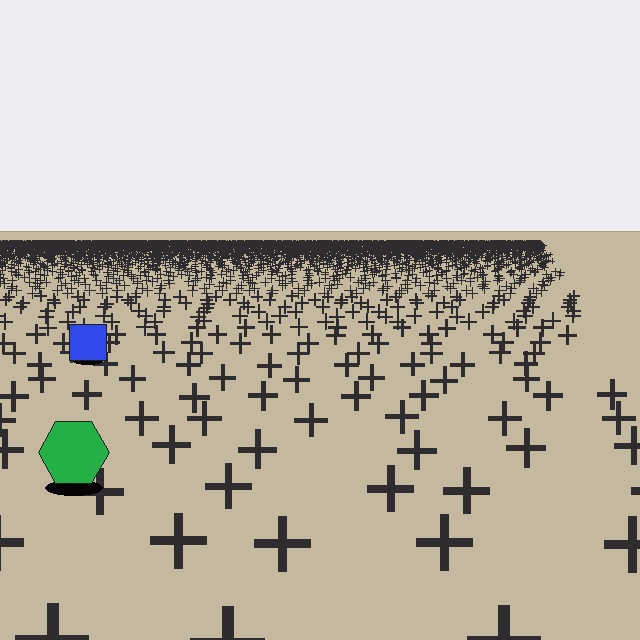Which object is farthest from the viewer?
The blue square is farthest from the viewer. It appears smaller and the ground texture around it is denser.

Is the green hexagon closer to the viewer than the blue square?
Yes. The green hexagon is closer — you can tell from the texture gradient: the ground texture is coarser near it.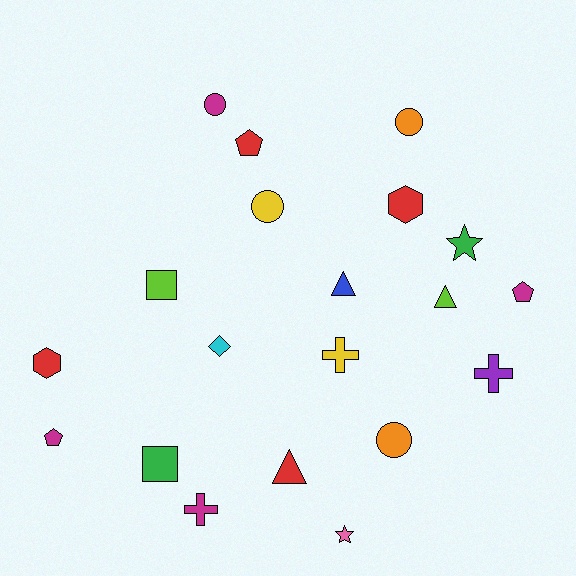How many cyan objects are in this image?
There is 1 cyan object.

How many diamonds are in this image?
There is 1 diamond.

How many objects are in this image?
There are 20 objects.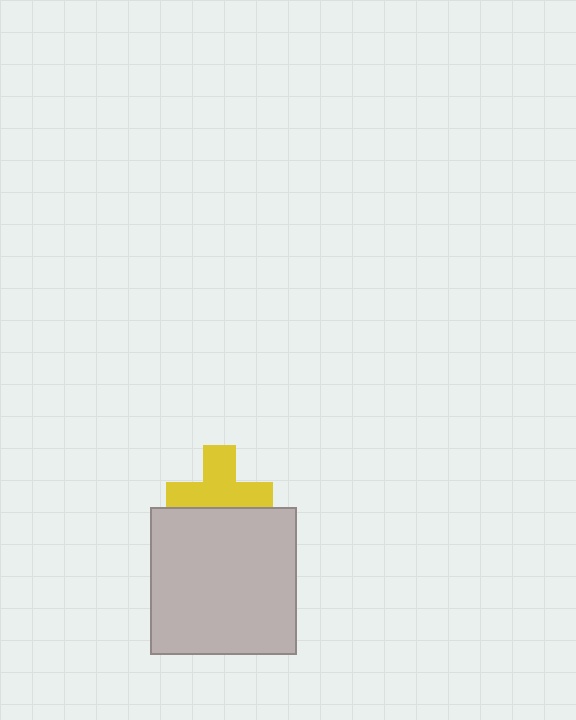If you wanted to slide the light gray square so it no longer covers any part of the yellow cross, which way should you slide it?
Slide it down — that is the most direct way to separate the two shapes.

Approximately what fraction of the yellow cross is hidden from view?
Roughly 34% of the yellow cross is hidden behind the light gray square.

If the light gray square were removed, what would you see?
You would see the complete yellow cross.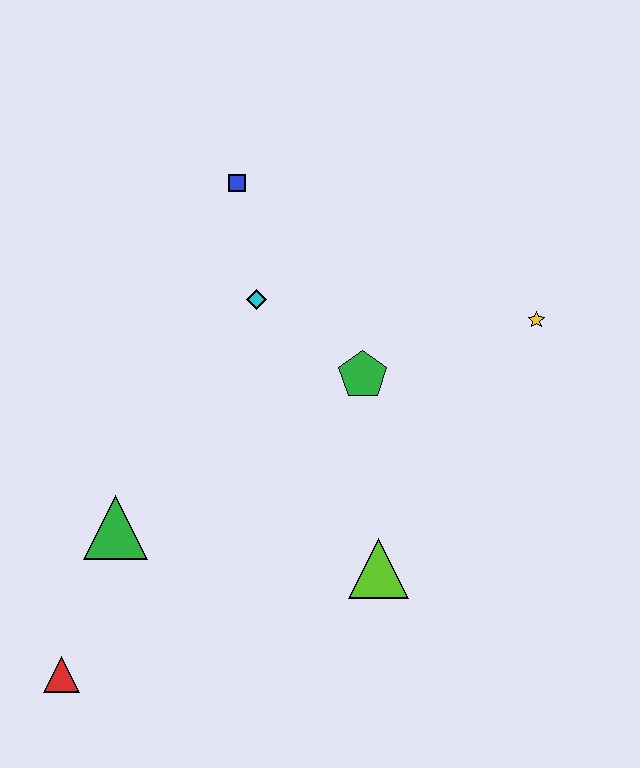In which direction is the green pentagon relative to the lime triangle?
The green pentagon is above the lime triangle.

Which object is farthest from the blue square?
The red triangle is farthest from the blue square.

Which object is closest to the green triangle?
The red triangle is closest to the green triangle.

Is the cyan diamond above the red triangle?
Yes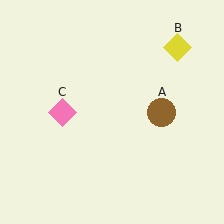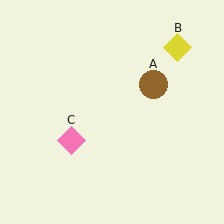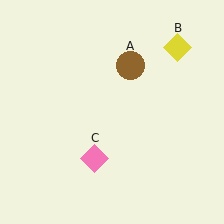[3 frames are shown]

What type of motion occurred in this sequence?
The brown circle (object A), pink diamond (object C) rotated counterclockwise around the center of the scene.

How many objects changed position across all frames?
2 objects changed position: brown circle (object A), pink diamond (object C).